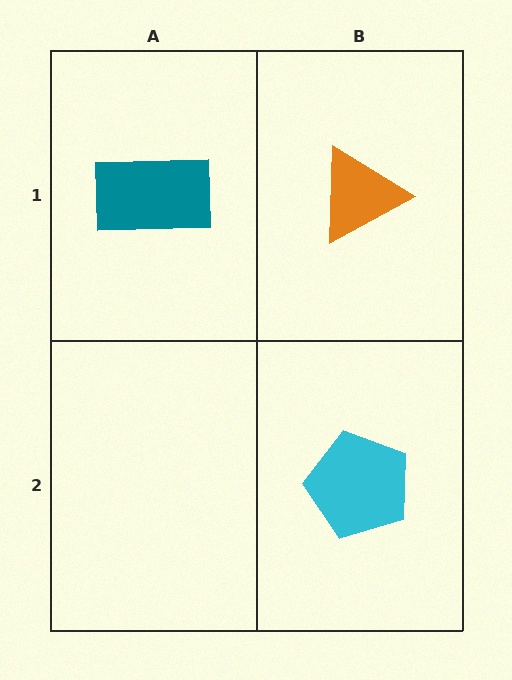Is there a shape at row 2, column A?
No, that cell is empty.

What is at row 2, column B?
A cyan pentagon.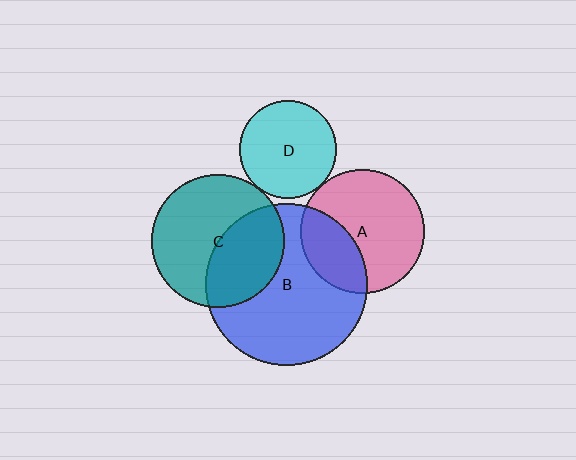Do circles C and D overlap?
Yes.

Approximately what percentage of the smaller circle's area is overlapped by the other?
Approximately 5%.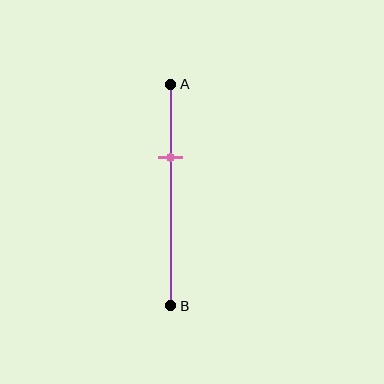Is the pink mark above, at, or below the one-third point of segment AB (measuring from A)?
The pink mark is approximately at the one-third point of segment AB.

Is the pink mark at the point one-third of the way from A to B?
Yes, the mark is approximately at the one-third point.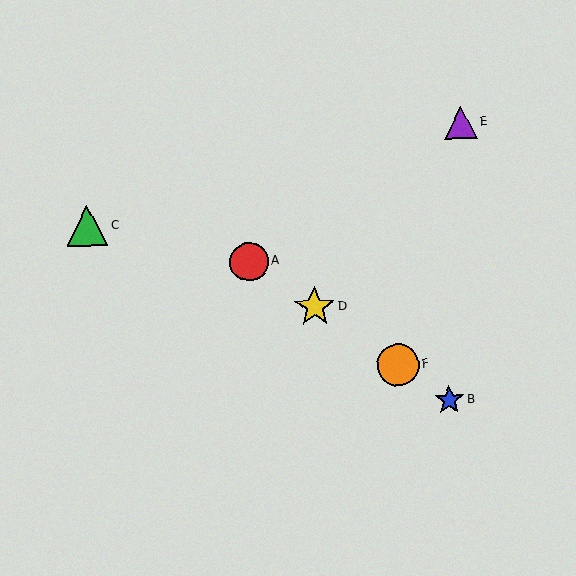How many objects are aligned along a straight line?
4 objects (A, B, D, F) are aligned along a straight line.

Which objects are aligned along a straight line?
Objects A, B, D, F are aligned along a straight line.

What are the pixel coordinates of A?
Object A is at (249, 262).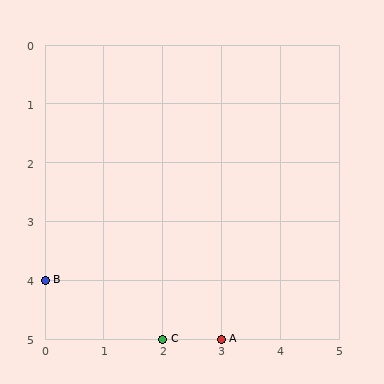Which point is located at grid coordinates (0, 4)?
Point B is at (0, 4).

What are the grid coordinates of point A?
Point A is at grid coordinates (3, 5).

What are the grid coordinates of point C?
Point C is at grid coordinates (2, 5).